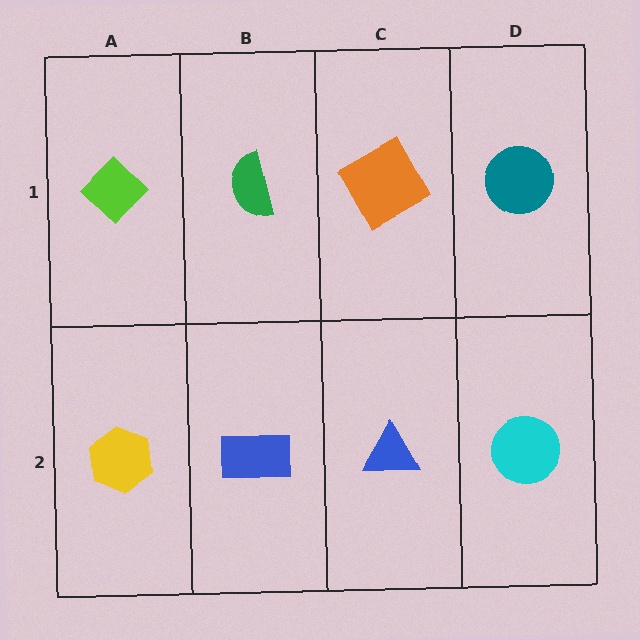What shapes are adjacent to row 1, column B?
A blue rectangle (row 2, column B), a lime diamond (row 1, column A), an orange square (row 1, column C).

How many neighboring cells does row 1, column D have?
2.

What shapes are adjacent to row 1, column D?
A cyan circle (row 2, column D), an orange square (row 1, column C).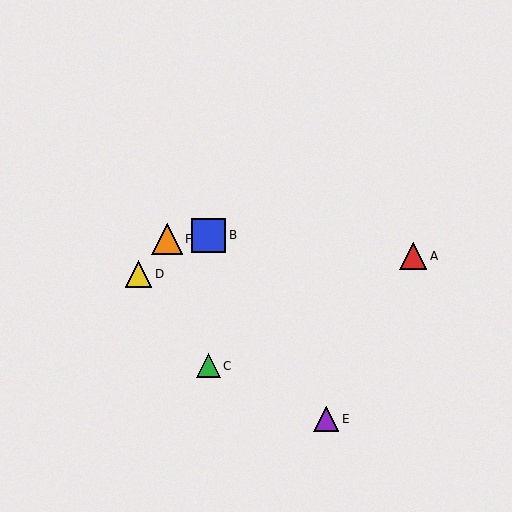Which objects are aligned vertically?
Objects B, C are aligned vertically.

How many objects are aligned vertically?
2 objects (B, C) are aligned vertically.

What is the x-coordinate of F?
Object F is at x≈167.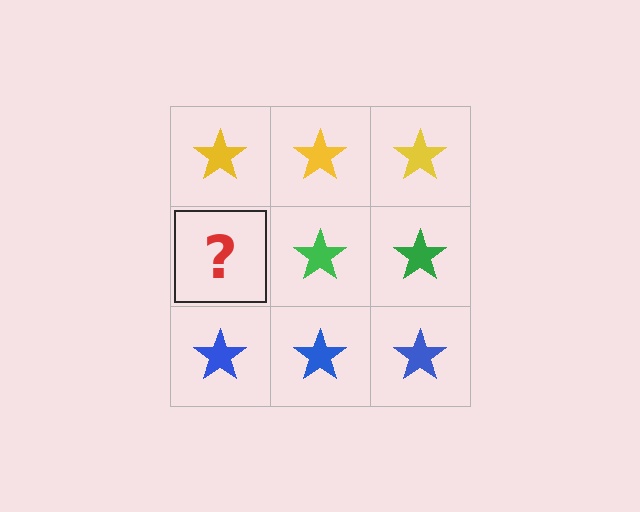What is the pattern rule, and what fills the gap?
The rule is that each row has a consistent color. The gap should be filled with a green star.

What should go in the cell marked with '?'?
The missing cell should contain a green star.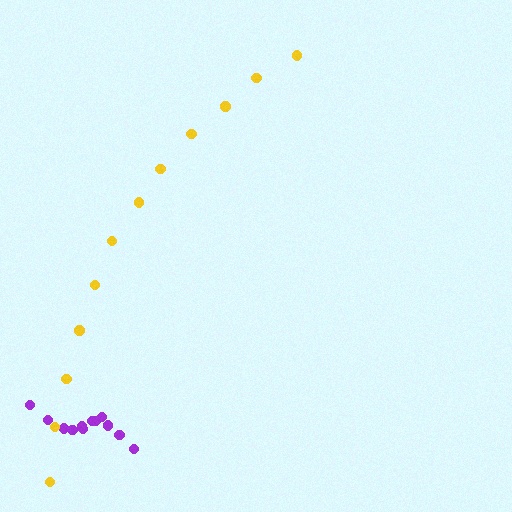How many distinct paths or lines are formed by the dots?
There are 2 distinct paths.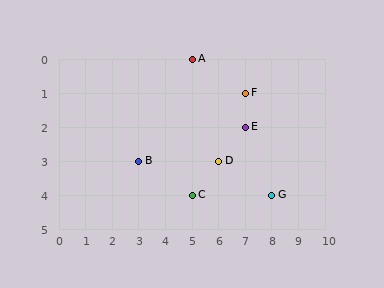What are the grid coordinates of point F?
Point F is at grid coordinates (7, 1).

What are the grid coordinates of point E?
Point E is at grid coordinates (7, 2).